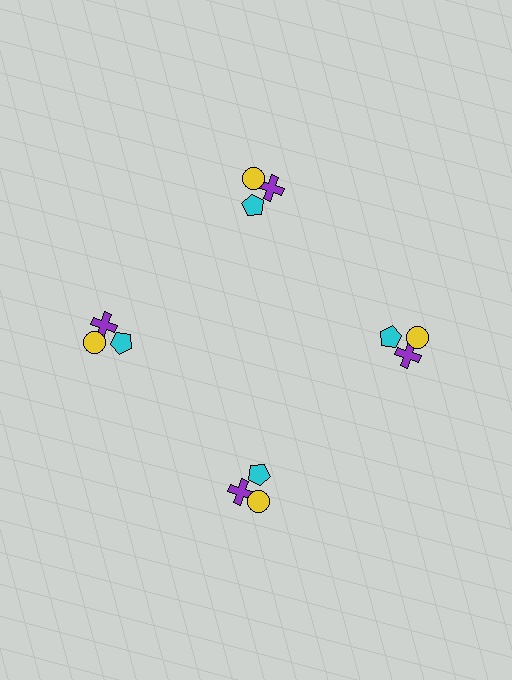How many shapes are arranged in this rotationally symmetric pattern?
There are 12 shapes, arranged in 4 groups of 3.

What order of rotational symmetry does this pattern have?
This pattern has 4-fold rotational symmetry.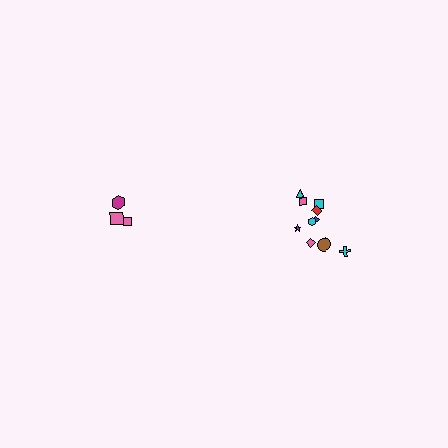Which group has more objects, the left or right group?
The right group.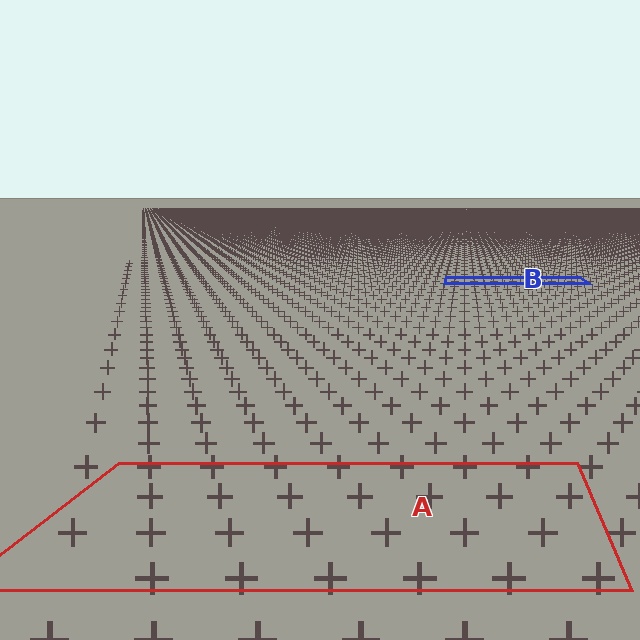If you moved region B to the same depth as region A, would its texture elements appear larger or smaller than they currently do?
They would appear larger. At a closer depth, the same texture elements are projected at a bigger on-screen size.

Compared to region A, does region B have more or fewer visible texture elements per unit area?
Region B has more texture elements per unit area — they are packed more densely because it is farther away.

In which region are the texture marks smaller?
The texture marks are smaller in region B, because it is farther away.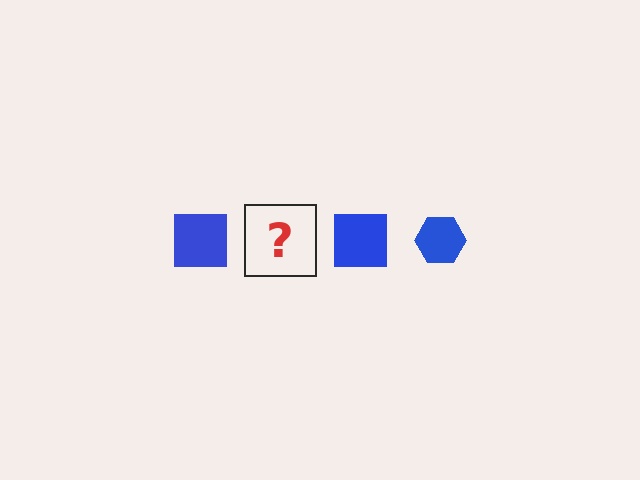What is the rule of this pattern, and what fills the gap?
The rule is that the pattern cycles through square, hexagon shapes in blue. The gap should be filled with a blue hexagon.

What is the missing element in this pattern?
The missing element is a blue hexagon.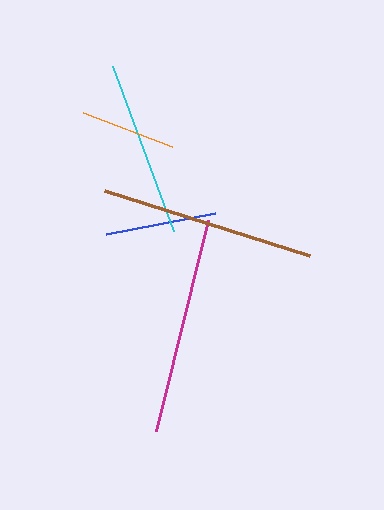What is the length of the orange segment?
The orange segment is approximately 96 pixels long.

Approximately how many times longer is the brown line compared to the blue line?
The brown line is approximately 1.9 times the length of the blue line.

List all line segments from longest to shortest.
From longest to shortest: magenta, brown, cyan, blue, orange.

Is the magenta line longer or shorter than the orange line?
The magenta line is longer than the orange line.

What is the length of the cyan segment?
The cyan segment is approximately 176 pixels long.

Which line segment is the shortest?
The orange line is the shortest at approximately 96 pixels.